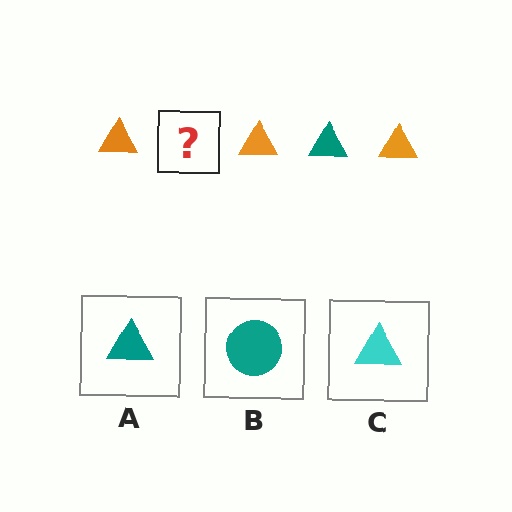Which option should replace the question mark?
Option A.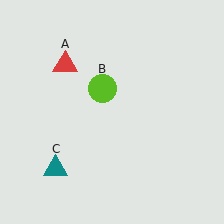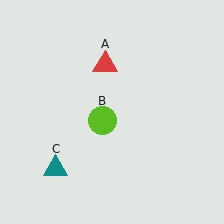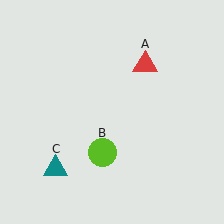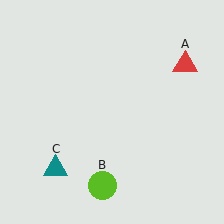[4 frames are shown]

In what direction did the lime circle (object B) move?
The lime circle (object B) moved down.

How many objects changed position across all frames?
2 objects changed position: red triangle (object A), lime circle (object B).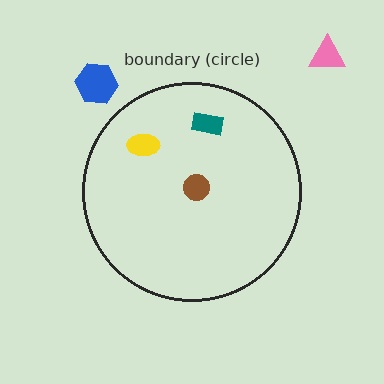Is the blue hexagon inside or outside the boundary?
Outside.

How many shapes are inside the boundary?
3 inside, 2 outside.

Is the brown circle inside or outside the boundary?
Inside.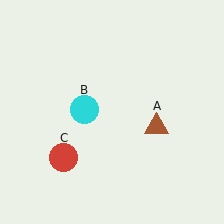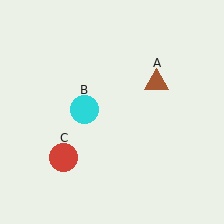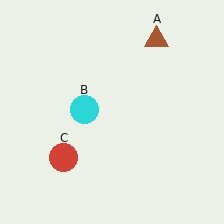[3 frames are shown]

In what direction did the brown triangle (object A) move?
The brown triangle (object A) moved up.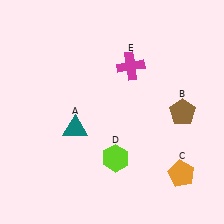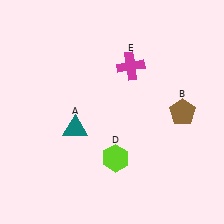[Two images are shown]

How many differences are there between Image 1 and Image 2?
There is 1 difference between the two images.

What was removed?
The orange pentagon (C) was removed in Image 2.